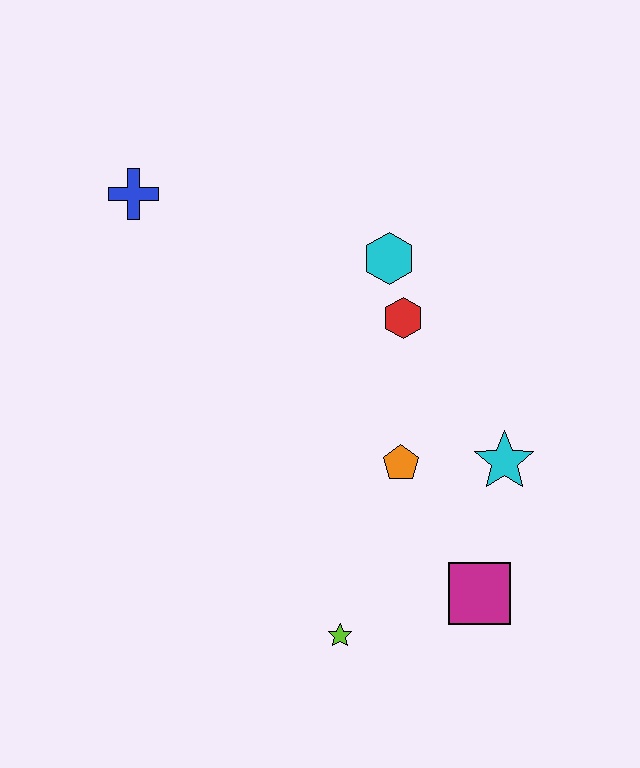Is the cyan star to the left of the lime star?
No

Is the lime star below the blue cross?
Yes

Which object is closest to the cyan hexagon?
The red hexagon is closest to the cyan hexagon.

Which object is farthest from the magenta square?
The blue cross is farthest from the magenta square.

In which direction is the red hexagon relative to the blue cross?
The red hexagon is to the right of the blue cross.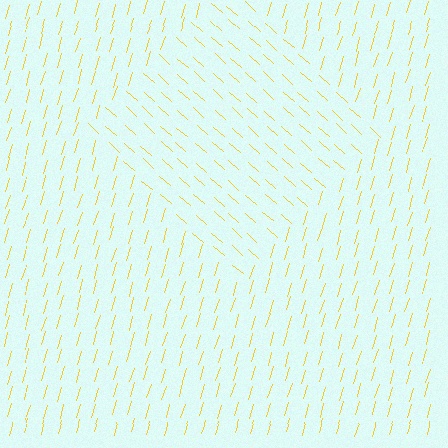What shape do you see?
I see a diamond.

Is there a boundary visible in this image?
Yes, there is a texture boundary formed by a change in line orientation.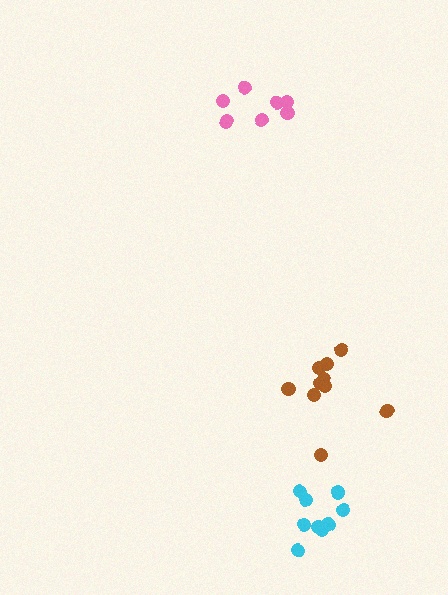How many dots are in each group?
Group 1: 7 dots, Group 2: 10 dots, Group 3: 9 dots (26 total).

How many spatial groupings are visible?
There are 3 spatial groupings.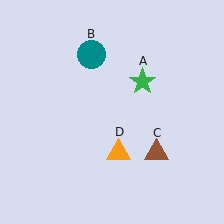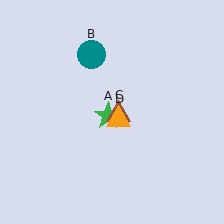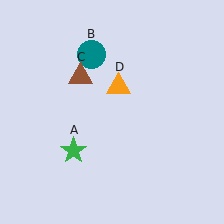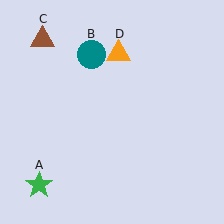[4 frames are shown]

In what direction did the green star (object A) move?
The green star (object A) moved down and to the left.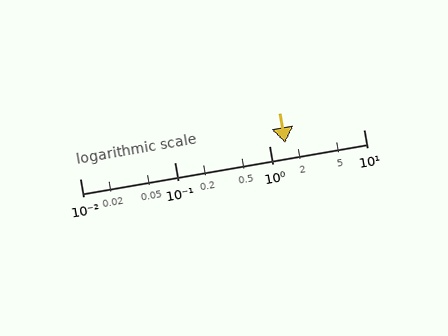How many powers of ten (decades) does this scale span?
The scale spans 3 decades, from 0.01 to 10.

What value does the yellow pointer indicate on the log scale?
The pointer indicates approximately 1.5.